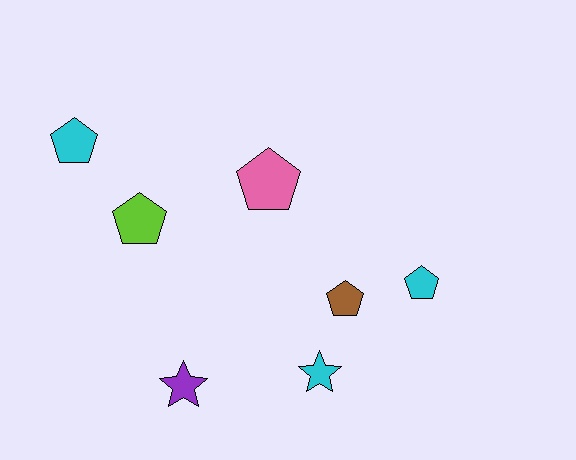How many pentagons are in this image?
There are 5 pentagons.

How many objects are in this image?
There are 7 objects.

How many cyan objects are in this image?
There are 3 cyan objects.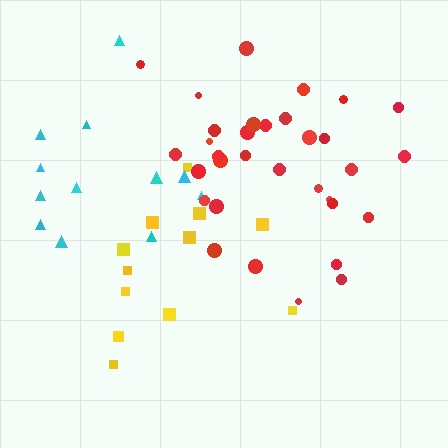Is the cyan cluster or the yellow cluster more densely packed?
Yellow.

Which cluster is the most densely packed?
Red.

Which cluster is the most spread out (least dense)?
Cyan.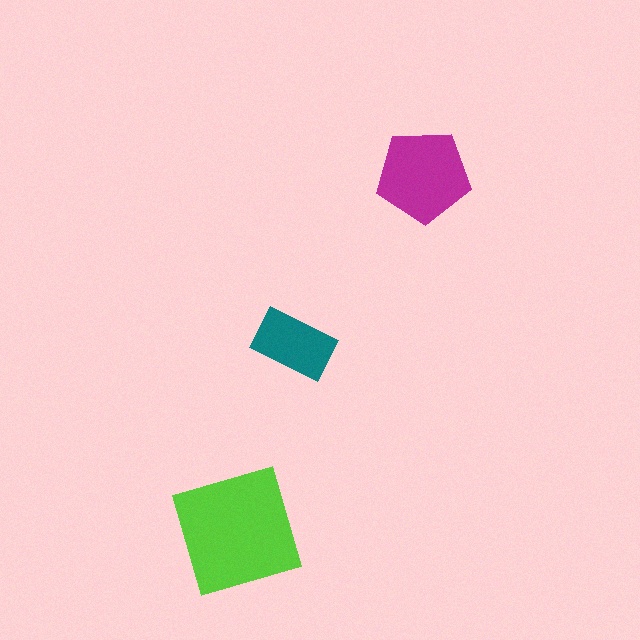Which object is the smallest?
The teal rectangle.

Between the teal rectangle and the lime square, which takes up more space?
The lime square.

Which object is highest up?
The magenta pentagon is topmost.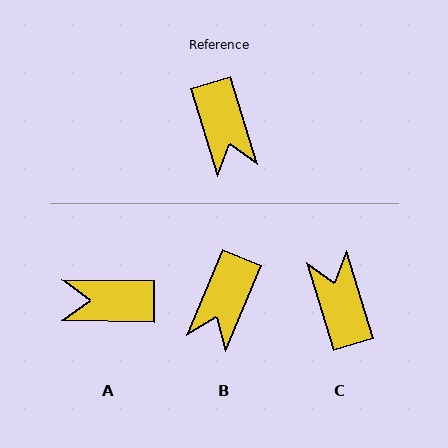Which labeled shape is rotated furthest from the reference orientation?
C, about 180 degrees away.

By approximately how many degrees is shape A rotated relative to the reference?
Approximately 108 degrees clockwise.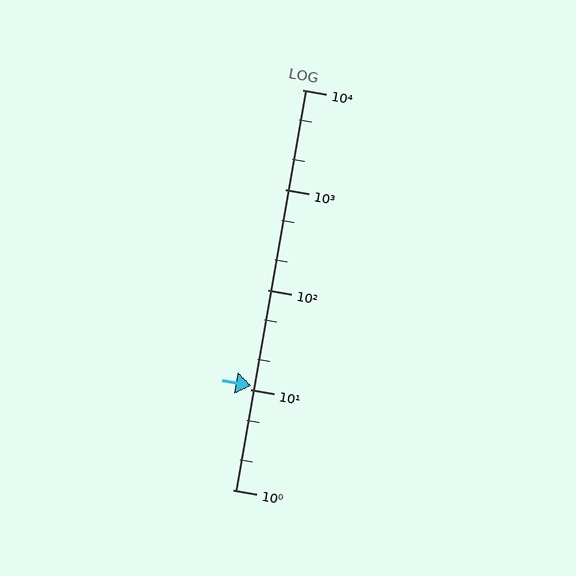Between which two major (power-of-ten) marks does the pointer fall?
The pointer is between 10 and 100.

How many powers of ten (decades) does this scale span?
The scale spans 4 decades, from 1 to 10000.